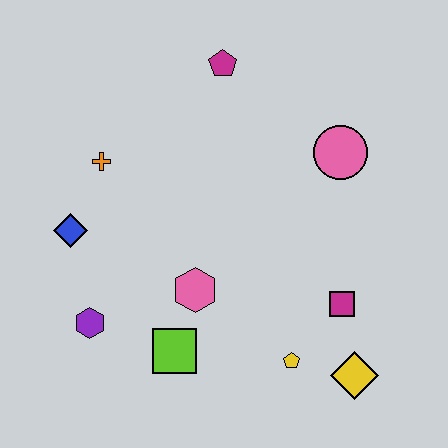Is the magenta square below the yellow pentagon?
No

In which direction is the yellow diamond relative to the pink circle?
The yellow diamond is below the pink circle.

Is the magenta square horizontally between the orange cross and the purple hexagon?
No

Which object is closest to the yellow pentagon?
The yellow diamond is closest to the yellow pentagon.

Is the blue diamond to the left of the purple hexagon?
Yes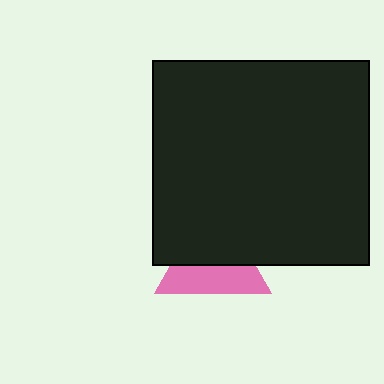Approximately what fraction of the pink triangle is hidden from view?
Roughly 53% of the pink triangle is hidden behind the black rectangle.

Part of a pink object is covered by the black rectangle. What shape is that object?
It is a triangle.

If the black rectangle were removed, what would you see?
You would see the complete pink triangle.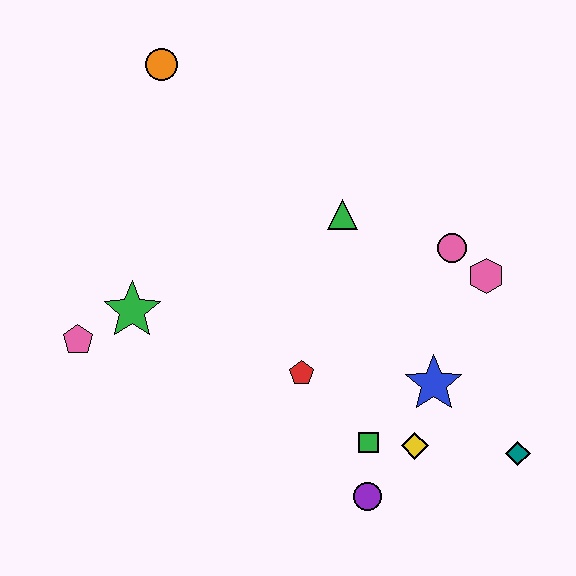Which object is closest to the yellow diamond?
The green square is closest to the yellow diamond.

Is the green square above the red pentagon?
No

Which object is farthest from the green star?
The teal diamond is farthest from the green star.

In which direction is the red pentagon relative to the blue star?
The red pentagon is to the left of the blue star.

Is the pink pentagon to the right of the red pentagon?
No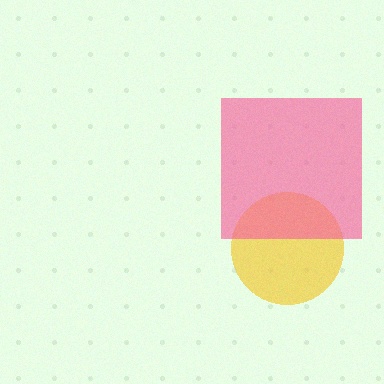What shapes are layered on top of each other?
The layered shapes are: a yellow circle, a pink square.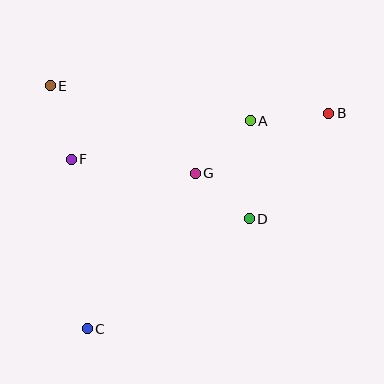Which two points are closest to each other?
Points D and G are closest to each other.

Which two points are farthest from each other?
Points B and C are farthest from each other.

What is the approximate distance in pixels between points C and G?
The distance between C and G is approximately 189 pixels.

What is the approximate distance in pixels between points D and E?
The distance between D and E is approximately 240 pixels.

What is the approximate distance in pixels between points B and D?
The distance between B and D is approximately 132 pixels.